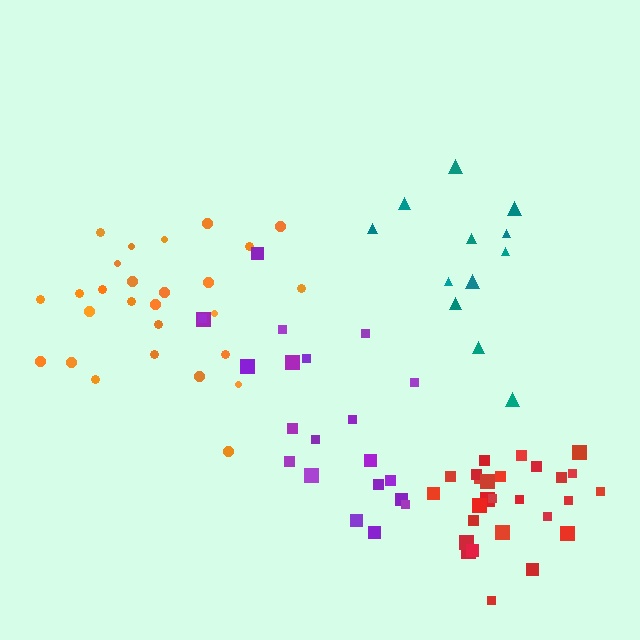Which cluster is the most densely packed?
Red.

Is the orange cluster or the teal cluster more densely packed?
Orange.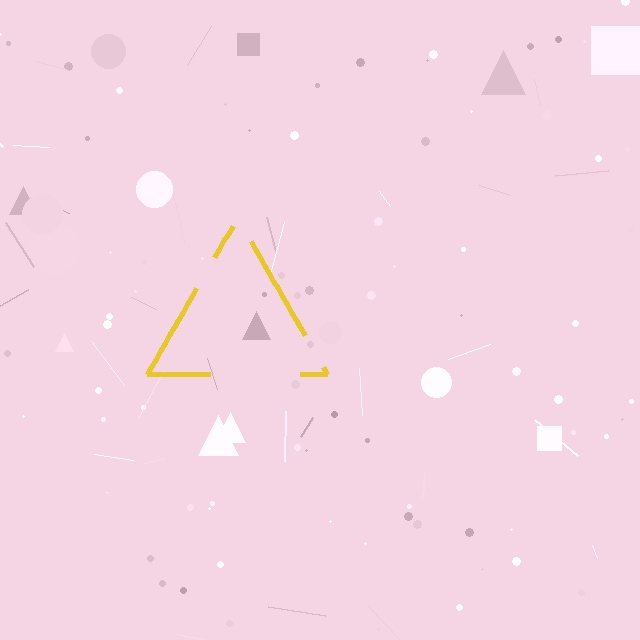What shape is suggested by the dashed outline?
The dashed outline suggests a triangle.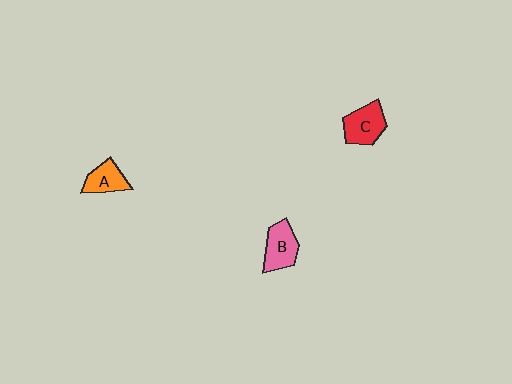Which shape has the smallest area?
Shape A (orange).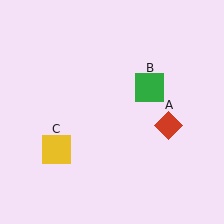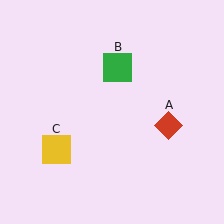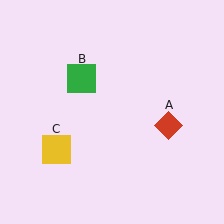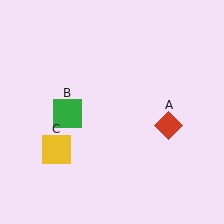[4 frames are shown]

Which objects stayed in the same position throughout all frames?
Red diamond (object A) and yellow square (object C) remained stationary.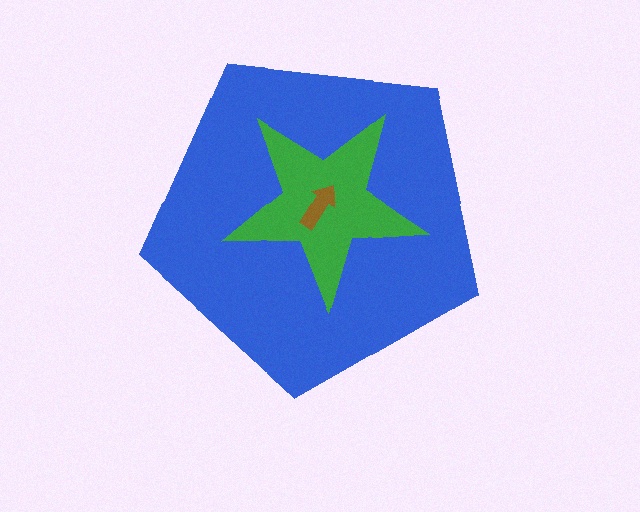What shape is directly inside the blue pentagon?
The green star.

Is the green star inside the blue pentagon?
Yes.